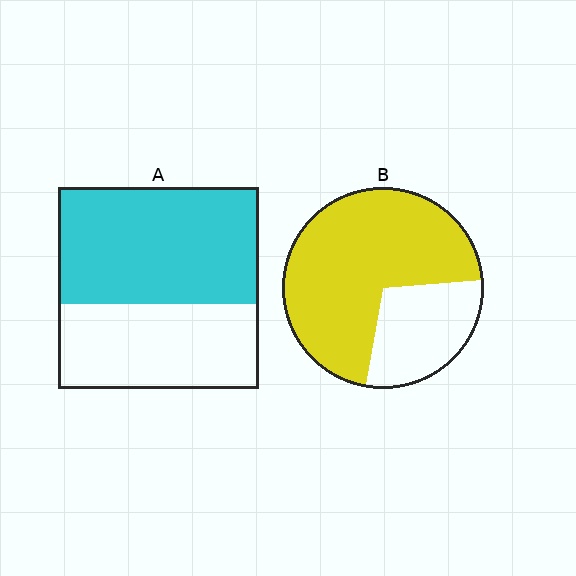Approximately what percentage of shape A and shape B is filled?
A is approximately 60% and B is approximately 70%.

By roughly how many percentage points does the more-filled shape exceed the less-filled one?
By roughly 15 percentage points (B over A).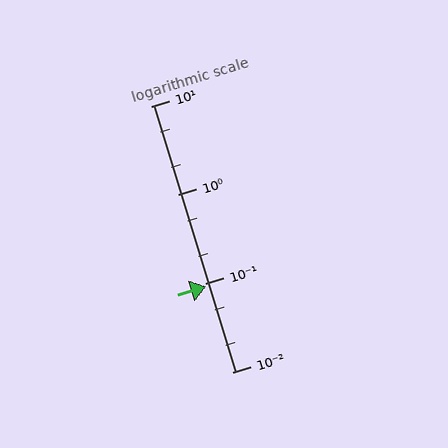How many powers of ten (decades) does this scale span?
The scale spans 3 decades, from 0.01 to 10.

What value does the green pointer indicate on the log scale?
The pointer indicates approximately 0.093.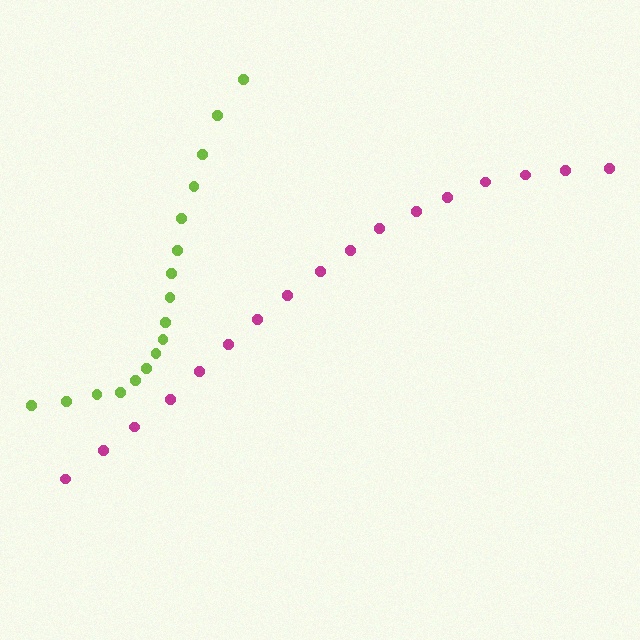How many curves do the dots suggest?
There are 2 distinct paths.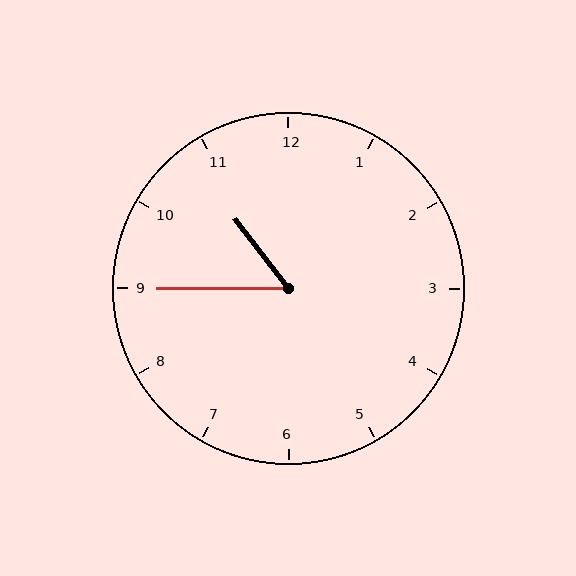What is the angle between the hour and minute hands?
Approximately 52 degrees.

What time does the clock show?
10:45.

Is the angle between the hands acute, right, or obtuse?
It is acute.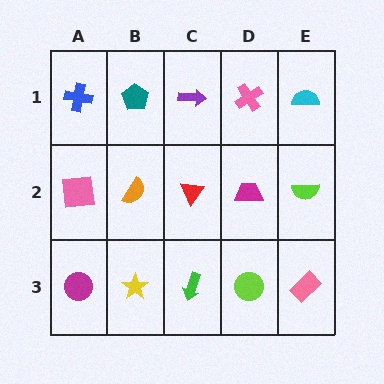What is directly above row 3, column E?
A lime semicircle.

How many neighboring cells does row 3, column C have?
3.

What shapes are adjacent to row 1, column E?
A lime semicircle (row 2, column E), a pink cross (row 1, column D).